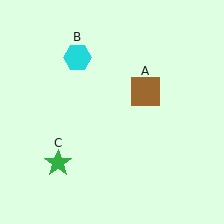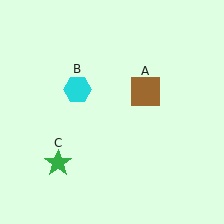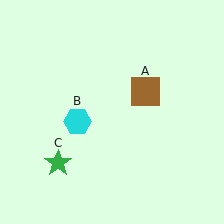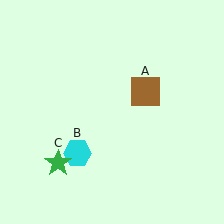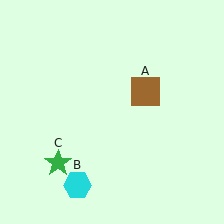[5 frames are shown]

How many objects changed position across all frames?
1 object changed position: cyan hexagon (object B).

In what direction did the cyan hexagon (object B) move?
The cyan hexagon (object B) moved down.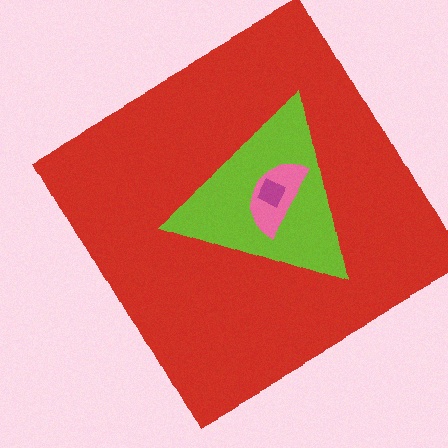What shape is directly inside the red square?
The lime triangle.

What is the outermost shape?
The red square.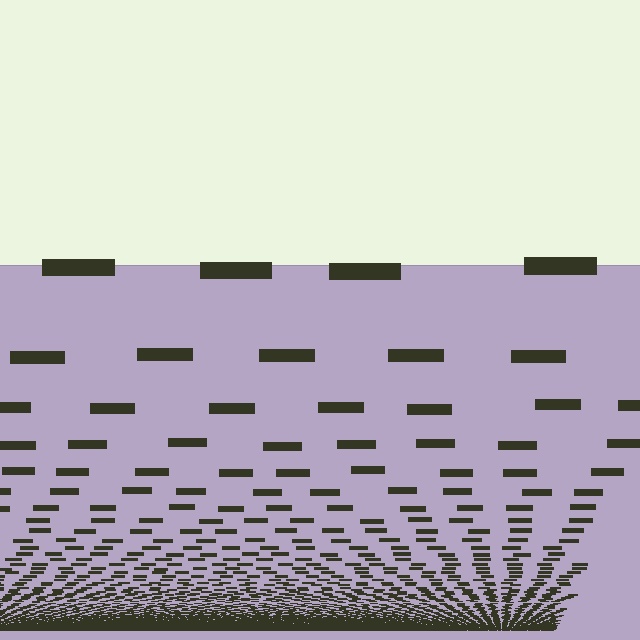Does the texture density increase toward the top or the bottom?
Density increases toward the bottom.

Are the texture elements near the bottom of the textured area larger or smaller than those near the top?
Smaller. The gradient is inverted — elements near the bottom are smaller and denser.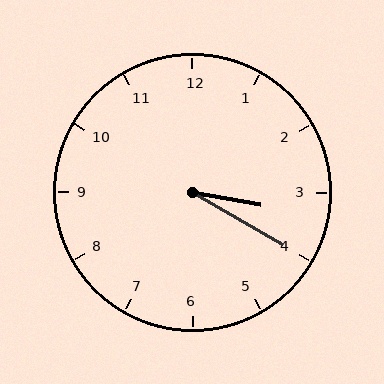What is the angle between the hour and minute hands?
Approximately 20 degrees.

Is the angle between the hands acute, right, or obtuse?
It is acute.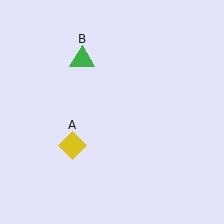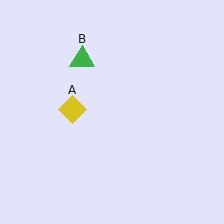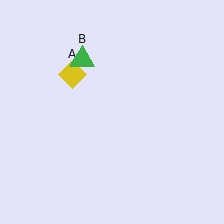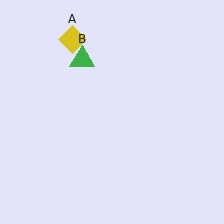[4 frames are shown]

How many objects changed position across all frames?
1 object changed position: yellow diamond (object A).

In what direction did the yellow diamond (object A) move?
The yellow diamond (object A) moved up.